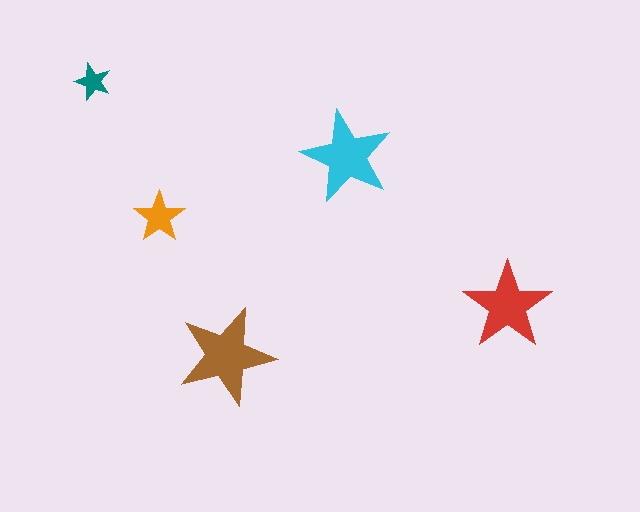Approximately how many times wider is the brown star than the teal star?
About 2.5 times wider.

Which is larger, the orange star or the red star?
The red one.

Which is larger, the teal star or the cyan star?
The cyan one.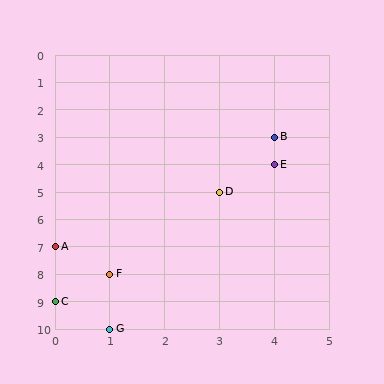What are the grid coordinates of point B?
Point B is at grid coordinates (4, 3).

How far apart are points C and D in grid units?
Points C and D are 3 columns and 4 rows apart (about 5.0 grid units diagonally).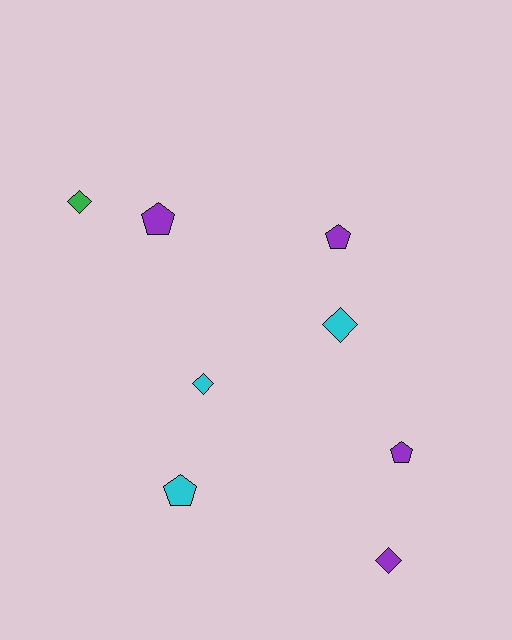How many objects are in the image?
There are 8 objects.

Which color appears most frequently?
Purple, with 4 objects.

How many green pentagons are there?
There are no green pentagons.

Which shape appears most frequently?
Pentagon, with 4 objects.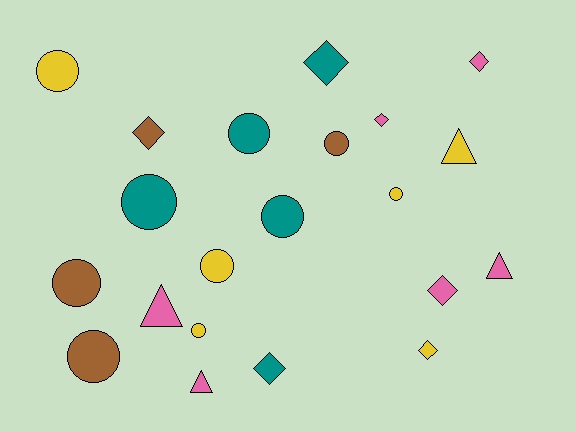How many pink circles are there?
There are no pink circles.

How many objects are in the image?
There are 21 objects.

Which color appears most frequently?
Yellow, with 6 objects.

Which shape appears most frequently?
Circle, with 10 objects.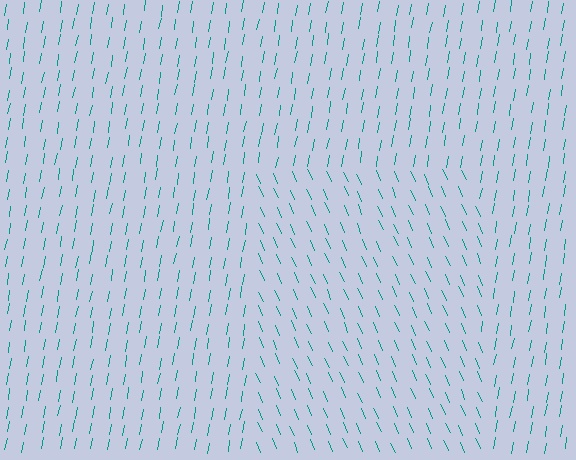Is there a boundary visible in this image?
Yes, there is a texture boundary formed by a change in line orientation.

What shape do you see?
I see a rectangle.